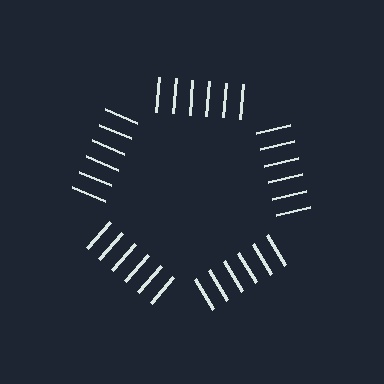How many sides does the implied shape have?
5 sides — the line-ends trace a pentagon.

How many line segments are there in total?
30 — 6 along each of the 5 edges.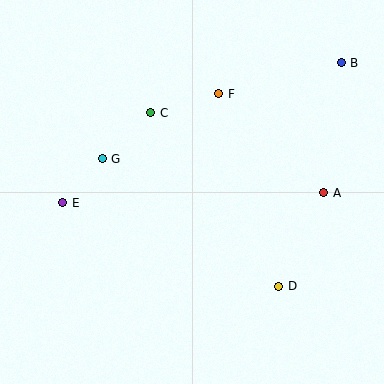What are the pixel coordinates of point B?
Point B is at (341, 63).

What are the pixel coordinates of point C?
Point C is at (151, 113).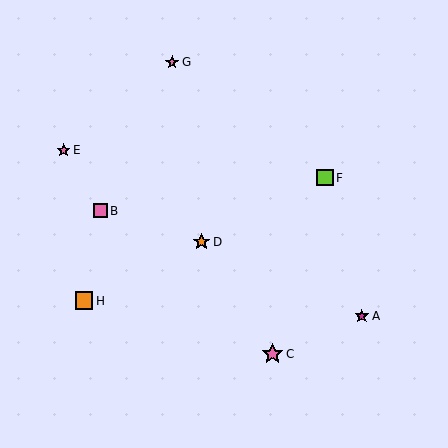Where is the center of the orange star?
The center of the orange star is at (201, 242).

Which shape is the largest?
The pink star (labeled C) is the largest.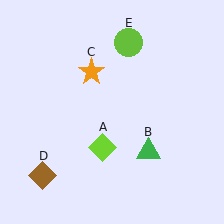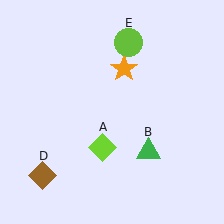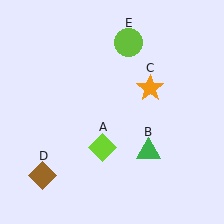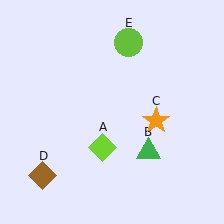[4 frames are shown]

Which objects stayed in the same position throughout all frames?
Lime diamond (object A) and green triangle (object B) and brown diamond (object D) and lime circle (object E) remained stationary.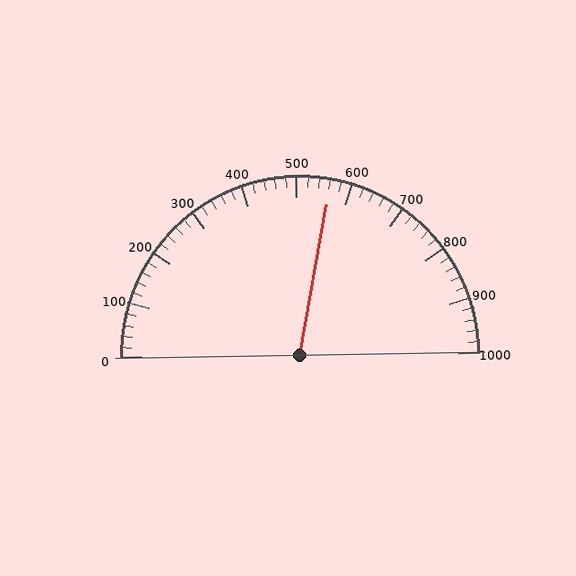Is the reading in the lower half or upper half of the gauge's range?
The reading is in the upper half of the range (0 to 1000).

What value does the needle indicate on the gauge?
The needle indicates approximately 560.